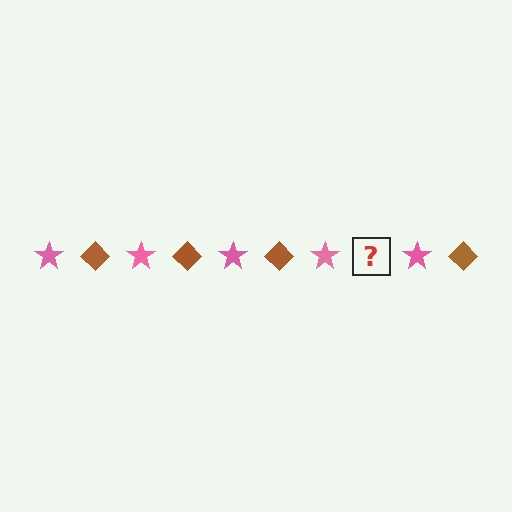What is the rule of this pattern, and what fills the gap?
The rule is that the pattern alternates between pink star and brown diamond. The gap should be filled with a brown diamond.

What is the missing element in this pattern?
The missing element is a brown diamond.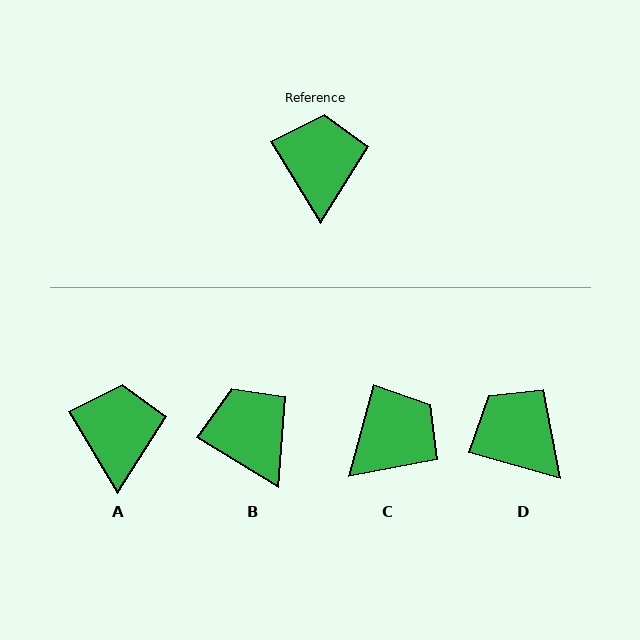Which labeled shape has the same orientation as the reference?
A.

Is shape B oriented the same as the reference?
No, it is off by about 27 degrees.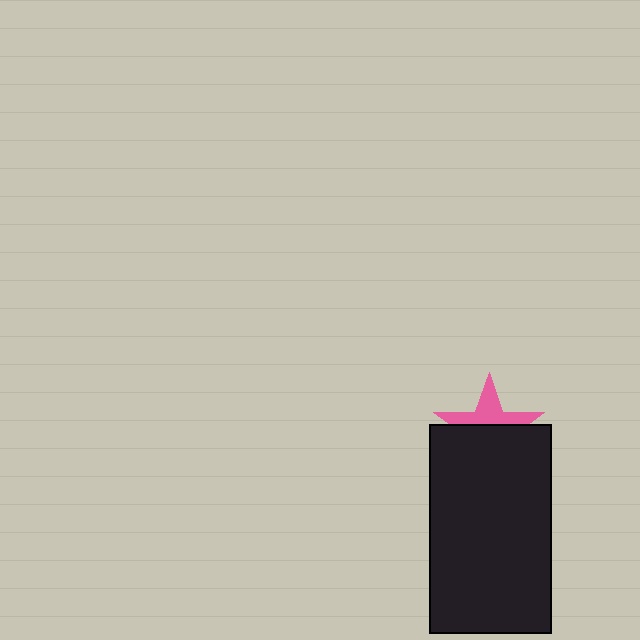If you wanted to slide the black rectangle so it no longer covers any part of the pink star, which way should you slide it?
Slide it down — that is the most direct way to separate the two shapes.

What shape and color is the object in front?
The object in front is a black rectangle.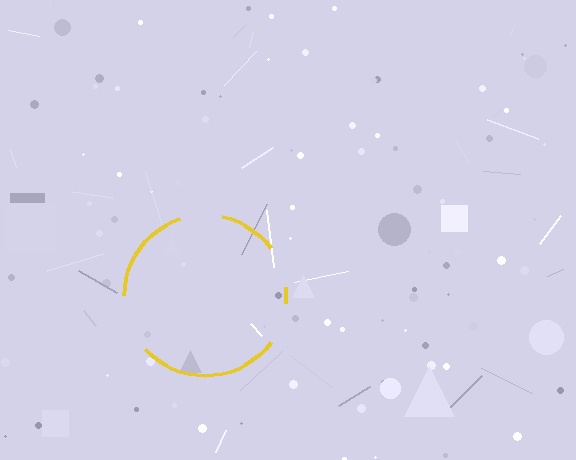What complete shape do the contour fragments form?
The contour fragments form a circle.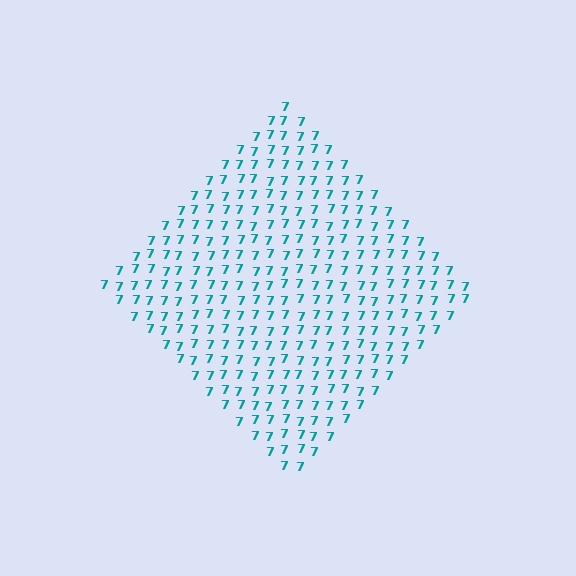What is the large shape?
The large shape is a diamond.